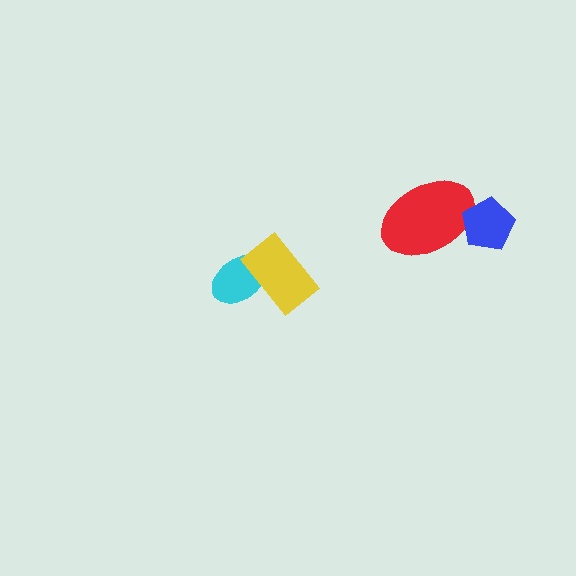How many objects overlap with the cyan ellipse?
1 object overlaps with the cyan ellipse.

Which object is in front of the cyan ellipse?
The yellow rectangle is in front of the cyan ellipse.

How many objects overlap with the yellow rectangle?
1 object overlaps with the yellow rectangle.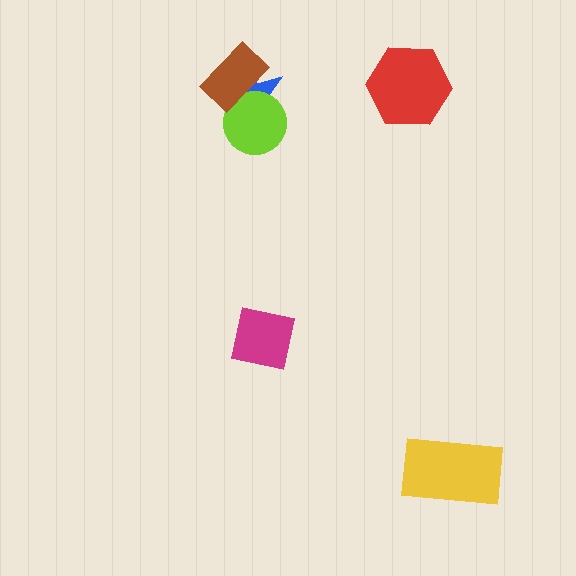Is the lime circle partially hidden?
Yes, it is partially covered by another shape.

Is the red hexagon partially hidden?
No, no other shape covers it.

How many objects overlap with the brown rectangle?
2 objects overlap with the brown rectangle.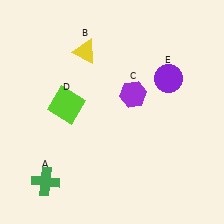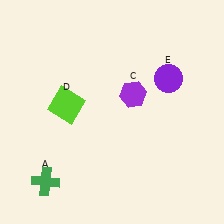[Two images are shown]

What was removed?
The yellow triangle (B) was removed in Image 2.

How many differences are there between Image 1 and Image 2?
There is 1 difference between the two images.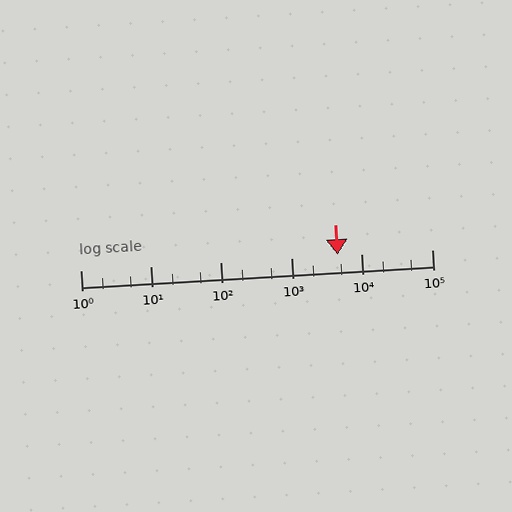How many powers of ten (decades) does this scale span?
The scale spans 5 decades, from 1 to 100000.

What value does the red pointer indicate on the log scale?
The pointer indicates approximately 4500.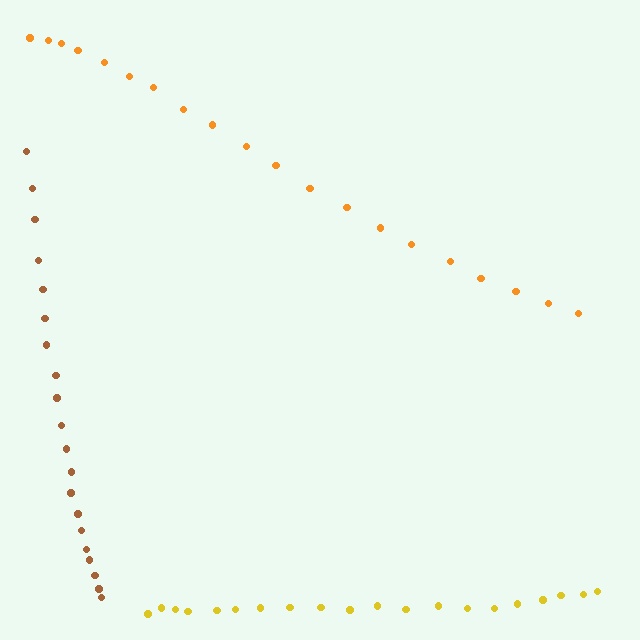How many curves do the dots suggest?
There are 3 distinct paths.